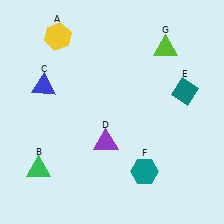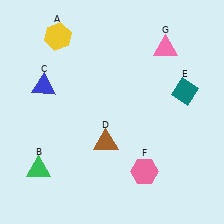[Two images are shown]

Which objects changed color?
D changed from purple to brown. F changed from teal to pink. G changed from lime to pink.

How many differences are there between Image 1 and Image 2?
There are 3 differences between the two images.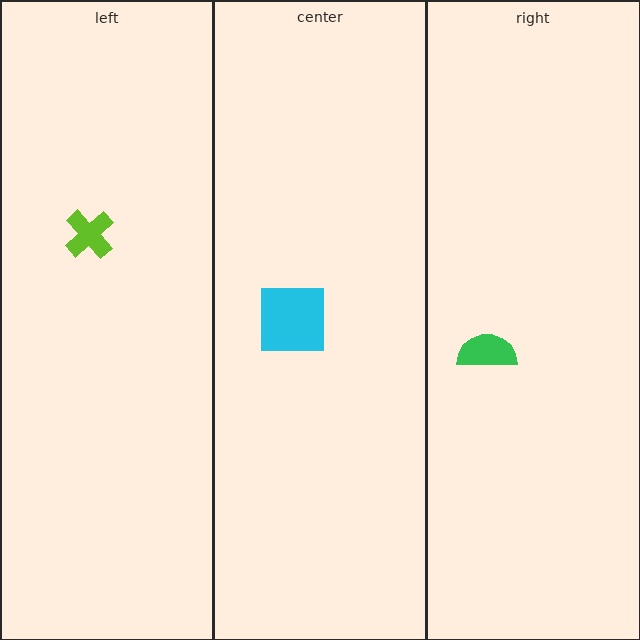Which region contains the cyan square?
The center region.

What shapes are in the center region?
The cyan square.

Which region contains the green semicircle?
The right region.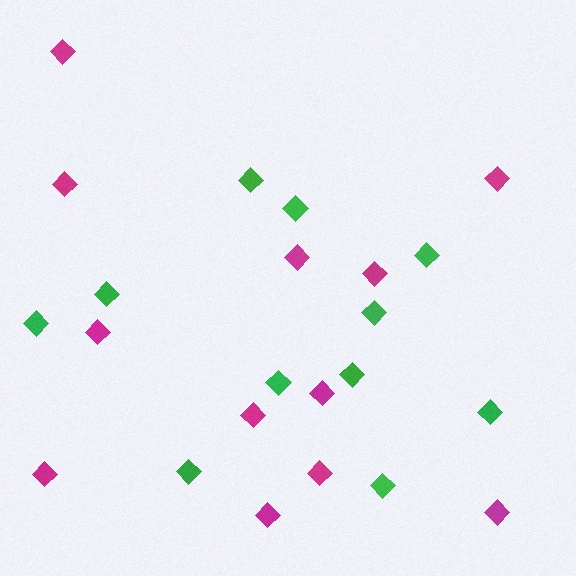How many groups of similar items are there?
There are 2 groups: one group of green diamonds (11) and one group of magenta diamonds (12).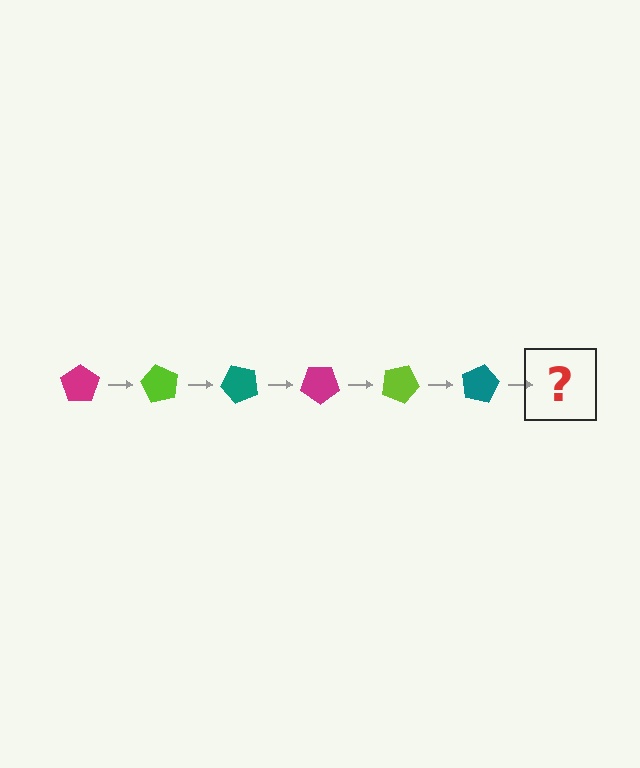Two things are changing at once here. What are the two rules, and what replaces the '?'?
The two rules are that it rotates 60 degrees each step and the color cycles through magenta, lime, and teal. The '?' should be a magenta pentagon, rotated 360 degrees from the start.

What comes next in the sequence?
The next element should be a magenta pentagon, rotated 360 degrees from the start.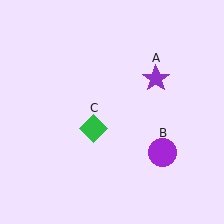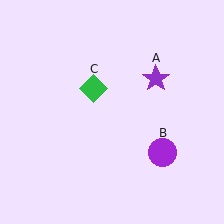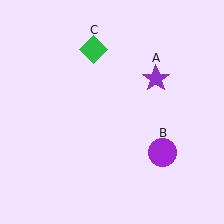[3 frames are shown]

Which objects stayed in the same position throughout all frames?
Purple star (object A) and purple circle (object B) remained stationary.